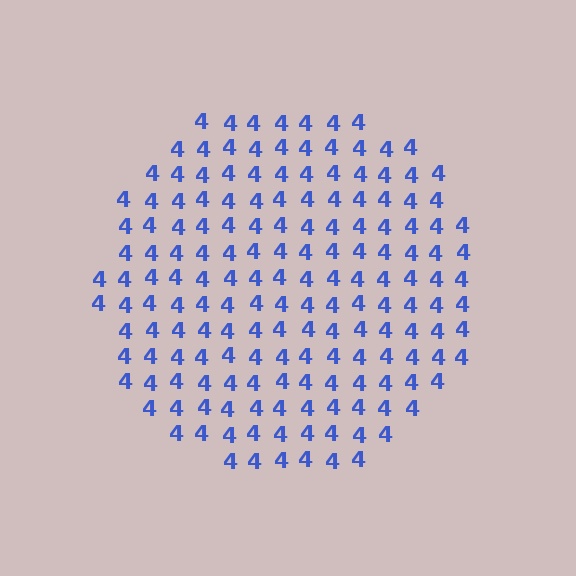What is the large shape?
The large shape is a circle.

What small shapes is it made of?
It is made of small digit 4's.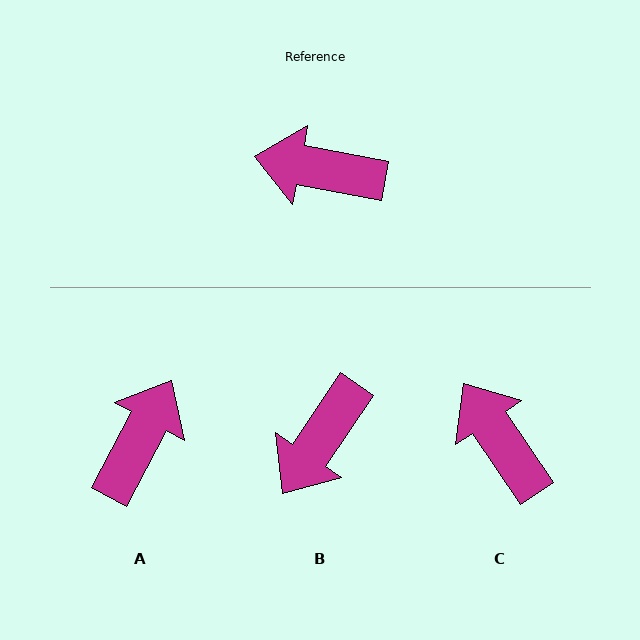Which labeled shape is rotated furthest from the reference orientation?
A, about 107 degrees away.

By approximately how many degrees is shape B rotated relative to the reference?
Approximately 67 degrees counter-clockwise.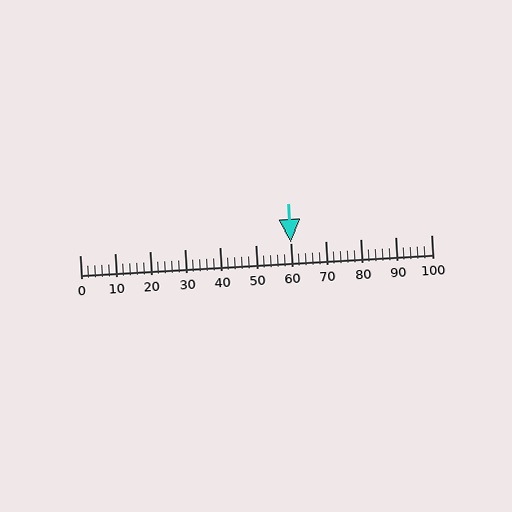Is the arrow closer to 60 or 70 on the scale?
The arrow is closer to 60.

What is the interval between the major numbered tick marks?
The major tick marks are spaced 10 units apart.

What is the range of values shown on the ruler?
The ruler shows values from 0 to 100.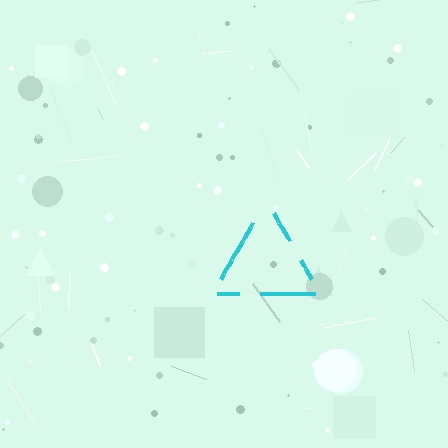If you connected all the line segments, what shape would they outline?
They would outline a triangle.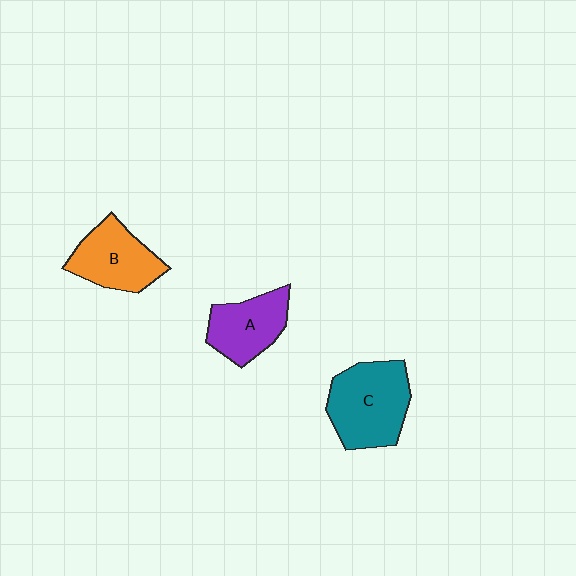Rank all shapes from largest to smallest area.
From largest to smallest: C (teal), B (orange), A (purple).